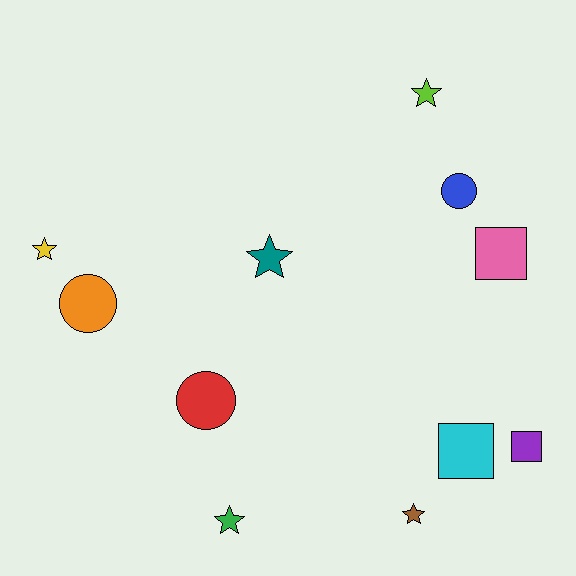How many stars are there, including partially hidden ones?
There are 5 stars.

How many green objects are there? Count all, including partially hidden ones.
There is 1 green object.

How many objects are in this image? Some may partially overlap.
There are 11 objects.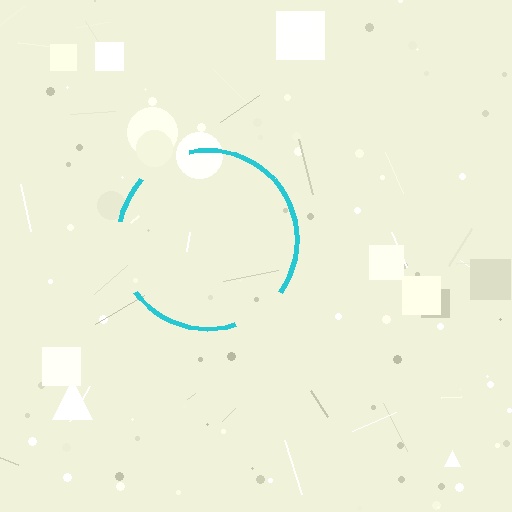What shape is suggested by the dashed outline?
The dashed outline suggests a circle.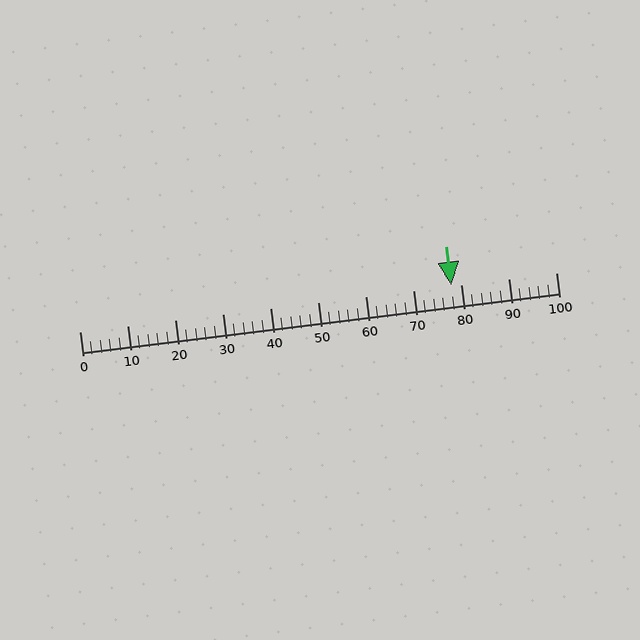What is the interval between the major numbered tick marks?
The major tick marks are spaced 10 units apart.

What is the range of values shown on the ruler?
The ruler shows values from 0 to 100.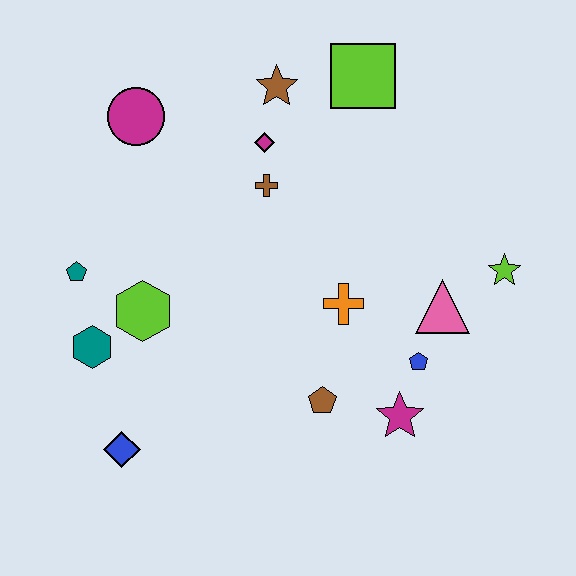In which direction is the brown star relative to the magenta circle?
The brown star is to the right of the magenta circle.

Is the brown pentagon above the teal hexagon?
No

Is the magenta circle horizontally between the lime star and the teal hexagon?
Yes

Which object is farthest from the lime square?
The blue diamond is farthest from the lime square.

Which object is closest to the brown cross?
The magenta diamond is closest to the brown cross.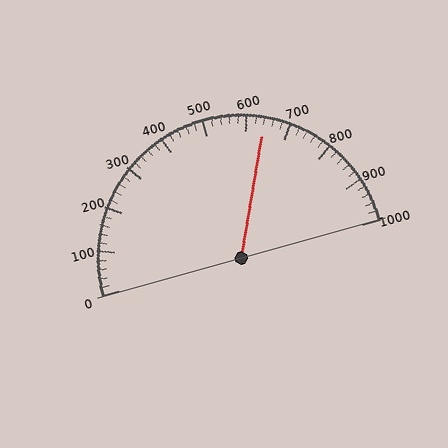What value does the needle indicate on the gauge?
The needle indicates approximately 640.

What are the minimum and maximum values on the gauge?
The gauge ranges from 0 to 1000.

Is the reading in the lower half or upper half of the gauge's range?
The reading is in the upper half of the range (0 to 1000).